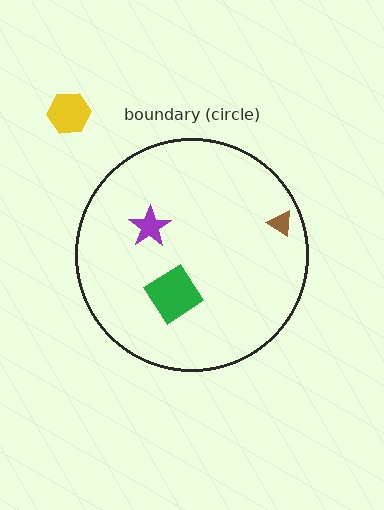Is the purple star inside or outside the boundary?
Inside.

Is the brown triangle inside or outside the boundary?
Inside.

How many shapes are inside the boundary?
3 inside, 1 outside.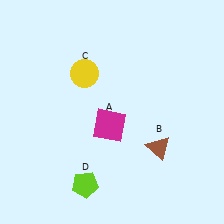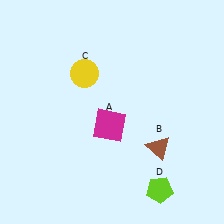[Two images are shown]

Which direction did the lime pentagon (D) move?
The lime pentagon (D) moved right.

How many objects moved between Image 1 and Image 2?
1 object moved between the two images.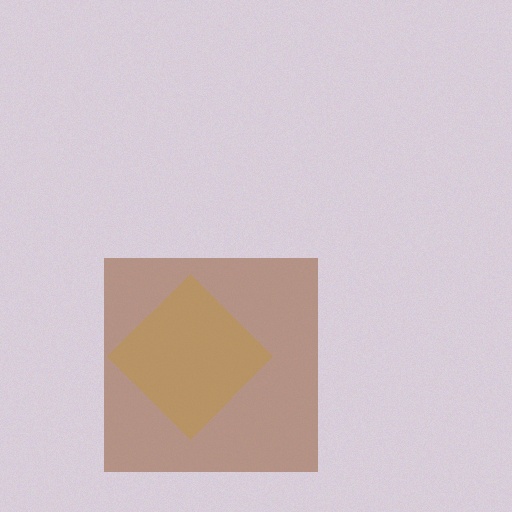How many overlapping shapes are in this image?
There are 2 overlapping shapes in the image.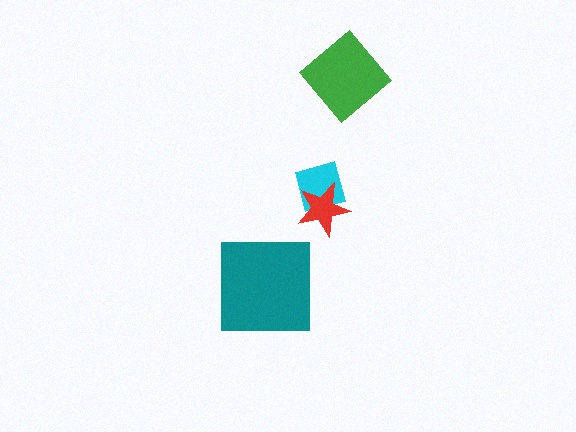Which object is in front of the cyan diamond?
The red star is in front of the cyan diamond.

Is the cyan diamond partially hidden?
Yes, it is partially covered by another shape.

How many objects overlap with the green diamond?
0 objects overlap with the green diamond.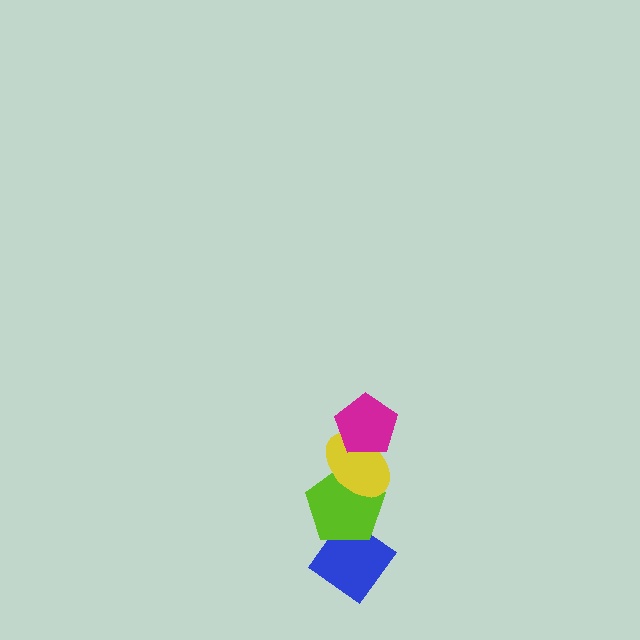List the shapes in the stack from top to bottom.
From top to bottom: the magenta pentagon, the yellow ellipse, the lime pentagon, the blue diamond.